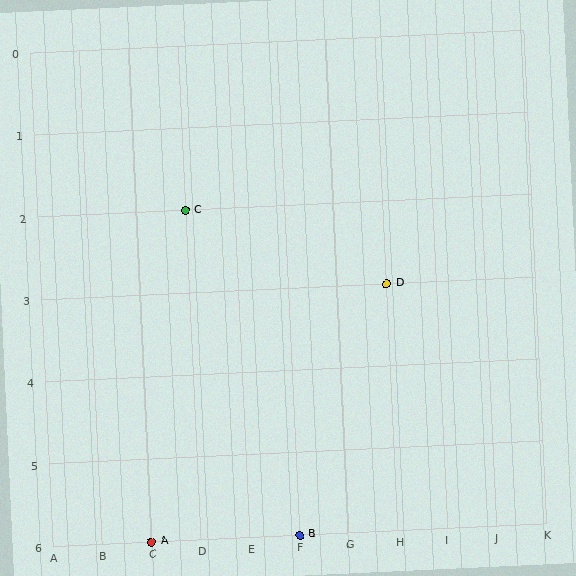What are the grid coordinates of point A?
Point A is at grid coordinates (C, 6).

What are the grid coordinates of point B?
Point B is at grid coordinates (F, 6).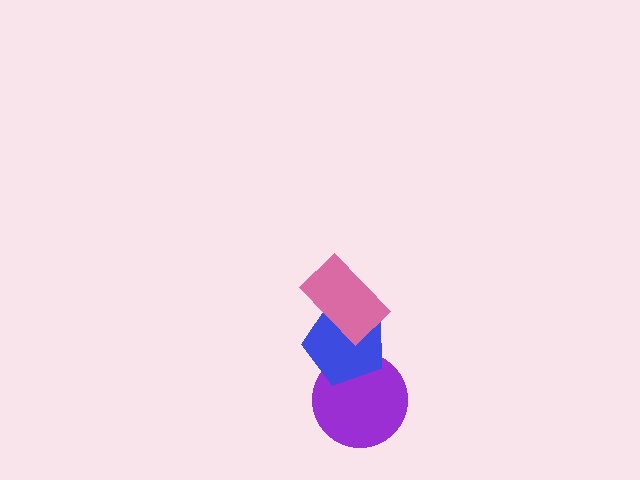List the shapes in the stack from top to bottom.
From top to bottom: the pink rectangle, the blue pentagon, the purple circle.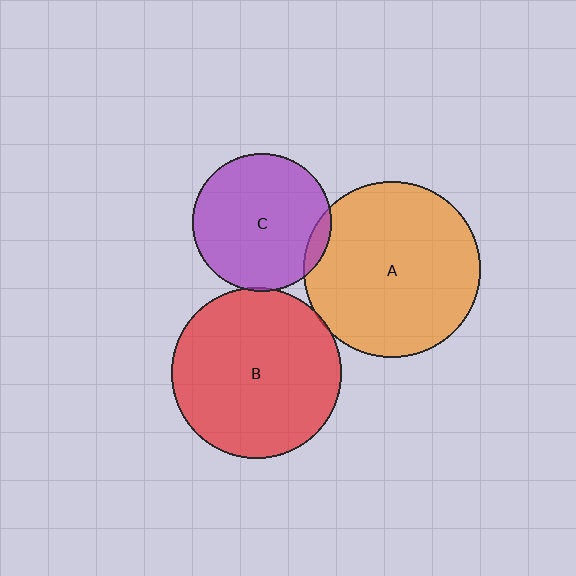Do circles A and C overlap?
Yes.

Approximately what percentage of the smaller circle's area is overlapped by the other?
Approximately 5%.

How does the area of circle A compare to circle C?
Approximately 1.6 times.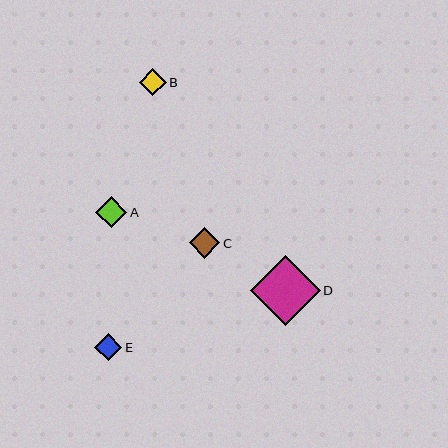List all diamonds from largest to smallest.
From largest to smallest: D, A, C, B, E.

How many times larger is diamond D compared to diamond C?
Diamond D is approximately 2.3 times the size of diamond C.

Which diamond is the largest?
Diamond D is the largest with a size of approximately 69 pixels.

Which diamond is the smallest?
Diamond E is the smallest with a size of approximately 27 pixels.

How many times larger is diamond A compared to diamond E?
Diamond A is approximately 1.2 times the size of diamond E.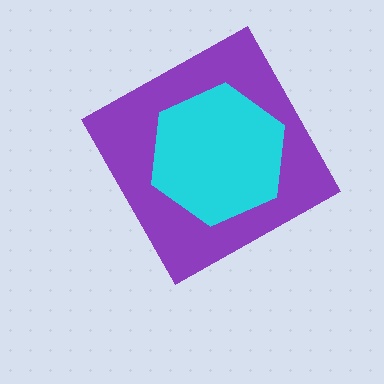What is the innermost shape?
The cyan hexagon.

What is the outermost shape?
The purple diamond.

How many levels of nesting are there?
2.